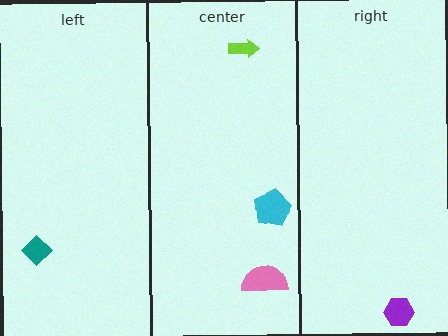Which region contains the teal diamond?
The left region.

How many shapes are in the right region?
1.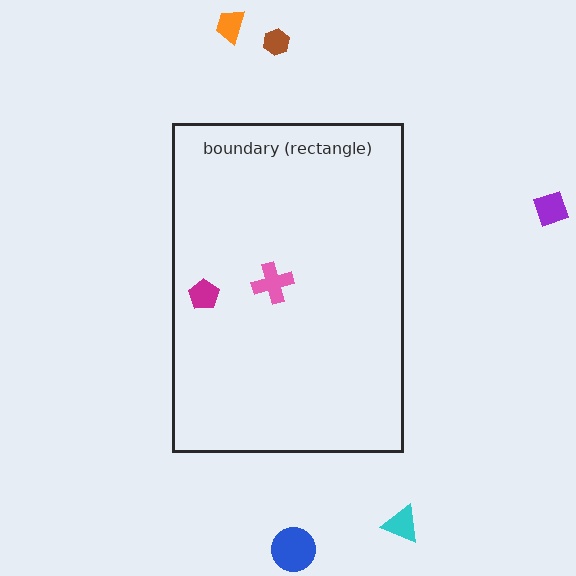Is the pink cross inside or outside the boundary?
Inside.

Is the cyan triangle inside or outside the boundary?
Outside.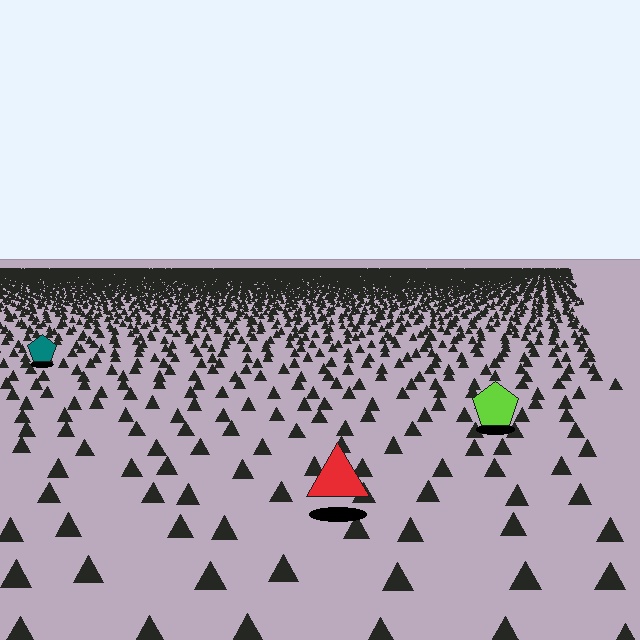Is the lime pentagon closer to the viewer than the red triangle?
No. The red triangle is closer — you can tell from the texture gradient: the ground texture is coarser near it.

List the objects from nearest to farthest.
From nearest to farthest: the red triangle, the lime pentagon, the teal pentagon.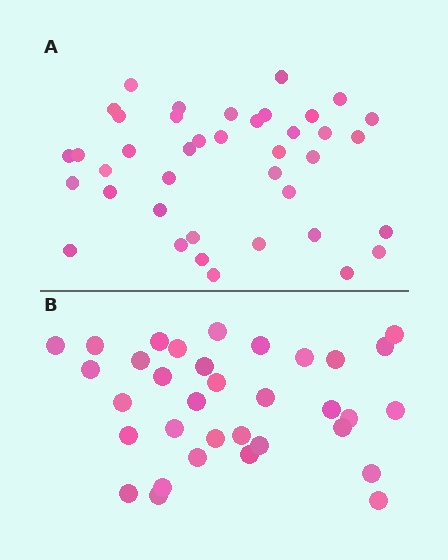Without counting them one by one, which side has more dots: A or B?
Region A (the top region) has more dots.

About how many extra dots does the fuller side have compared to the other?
Region A has about 6 more dots than region B.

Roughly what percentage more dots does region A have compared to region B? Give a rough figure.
About 20% more.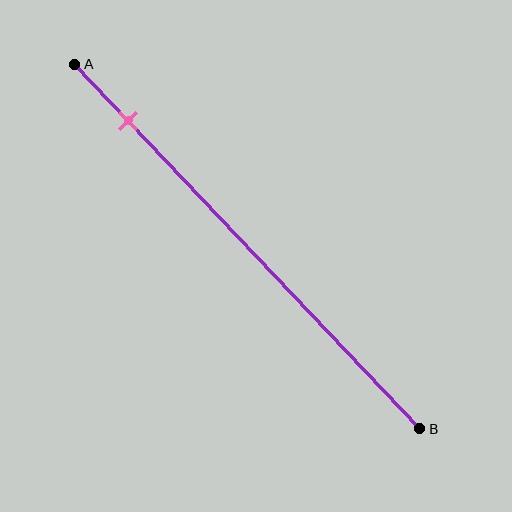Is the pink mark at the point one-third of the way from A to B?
No, the mark is at about 15% from A, not at the 33% one-third point.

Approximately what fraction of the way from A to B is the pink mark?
The pink mark is approximately 15% of the way from A to B.